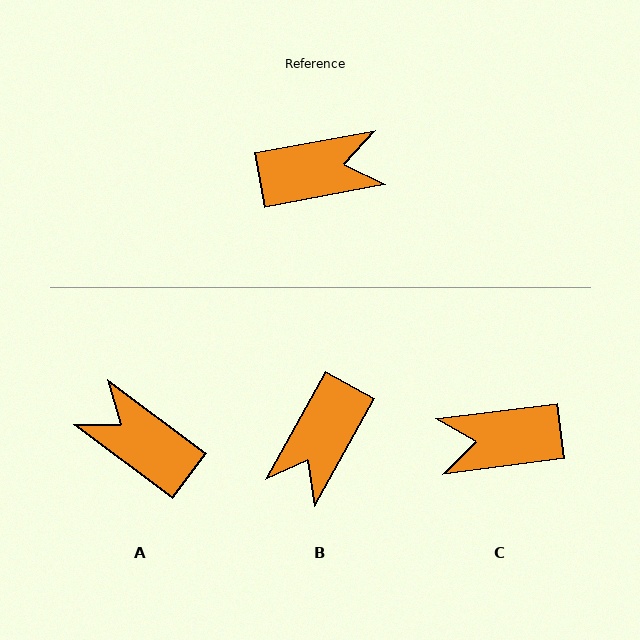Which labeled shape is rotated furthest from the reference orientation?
C, about 177 degrees away.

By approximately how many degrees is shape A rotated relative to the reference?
Approximately 133 degrees counter-clockwise.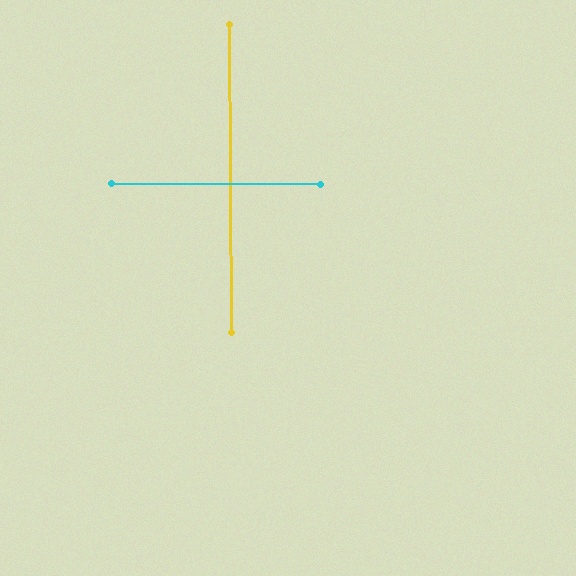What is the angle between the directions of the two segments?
Approximately 89 degrees.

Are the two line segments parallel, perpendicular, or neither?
Perpendicular — they meet at approximately 89°.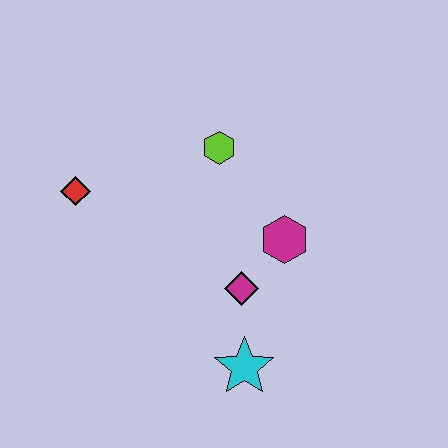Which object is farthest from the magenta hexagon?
The red diamond is farthest from the magenta hexagon.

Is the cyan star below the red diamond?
Yes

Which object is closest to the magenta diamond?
The magenta hexagon is closest to the magenta diamond.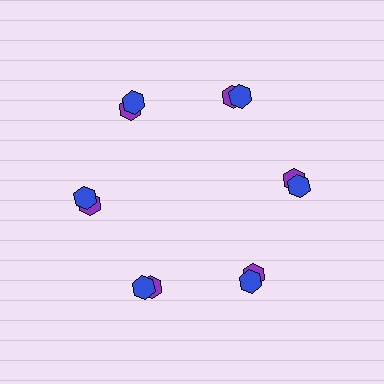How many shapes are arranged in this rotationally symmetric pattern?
There are 12 shapes, arranged in 6 groups of 2.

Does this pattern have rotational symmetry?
Yes, this pattern has 6-fold rotational symmetry. It looks the same after rotating 60 degrees around the center.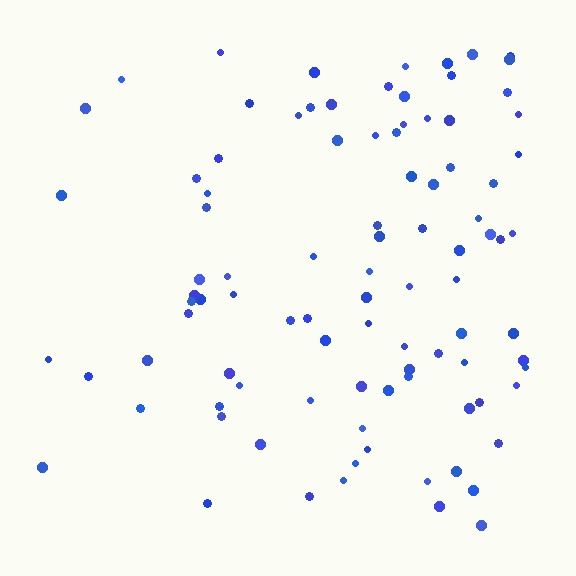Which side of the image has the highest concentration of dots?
The right.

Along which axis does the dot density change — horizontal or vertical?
Horizontal.